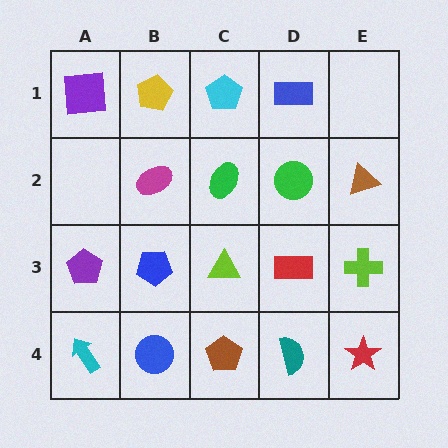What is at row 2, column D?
A green circle.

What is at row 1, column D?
A blue rectangle.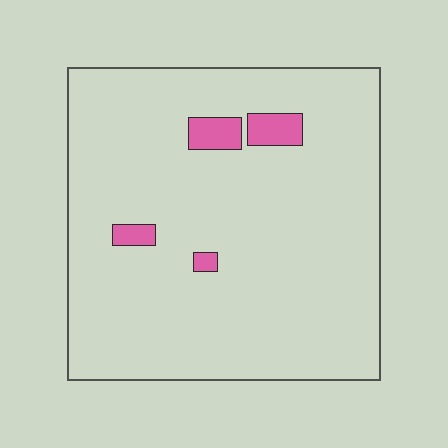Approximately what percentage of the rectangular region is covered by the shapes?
Approximately 5%.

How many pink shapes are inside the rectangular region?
4.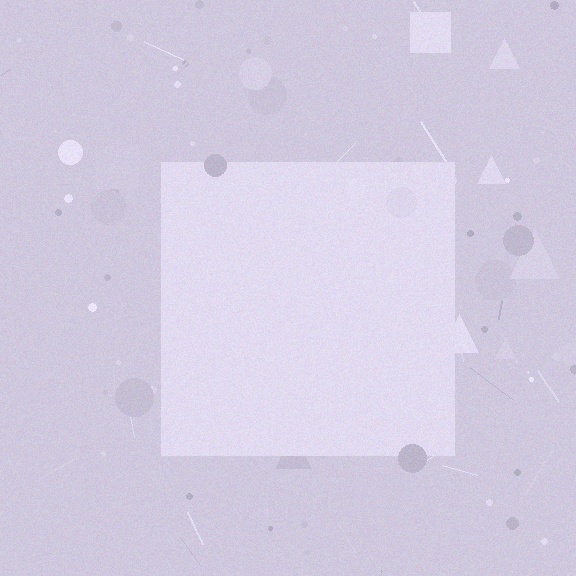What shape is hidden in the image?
A square is hidden in the image.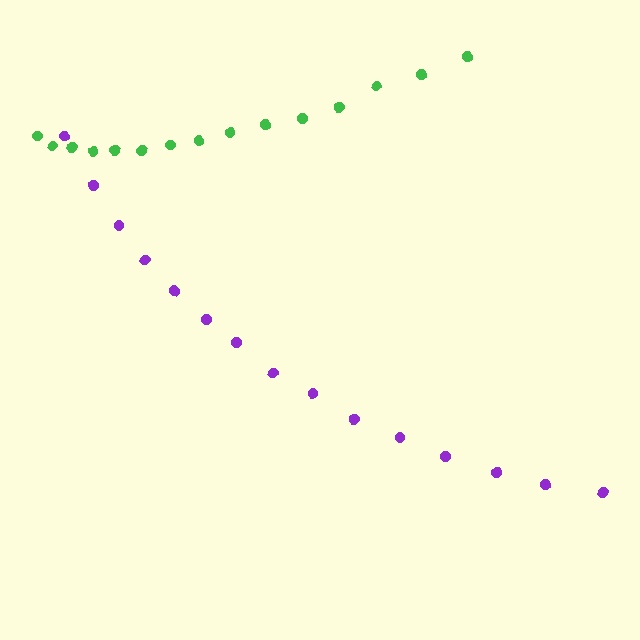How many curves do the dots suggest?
There are 2 distinct paths.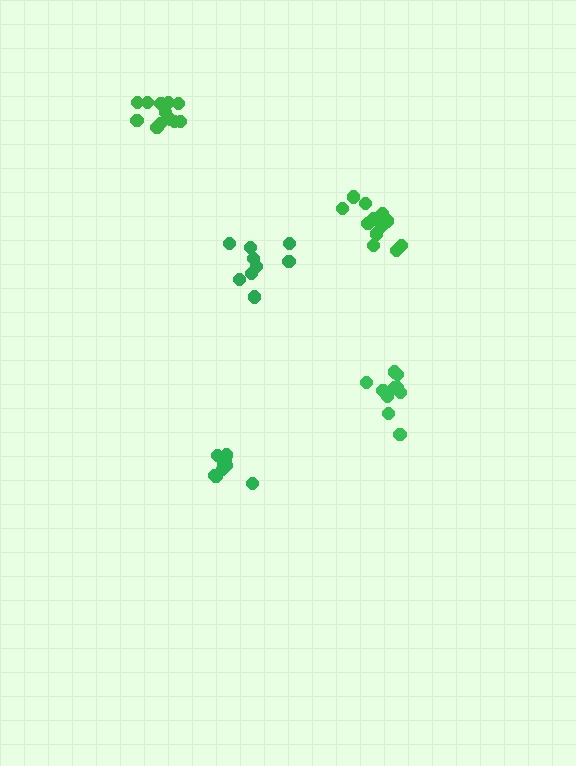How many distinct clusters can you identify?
There are 5 distinct clusters.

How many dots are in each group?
Group 1: 13 dots, Group 2: 10 dots, Group 3: 10 dots, Group 4: 13 dots, Group 5: 9 dots (55 total).